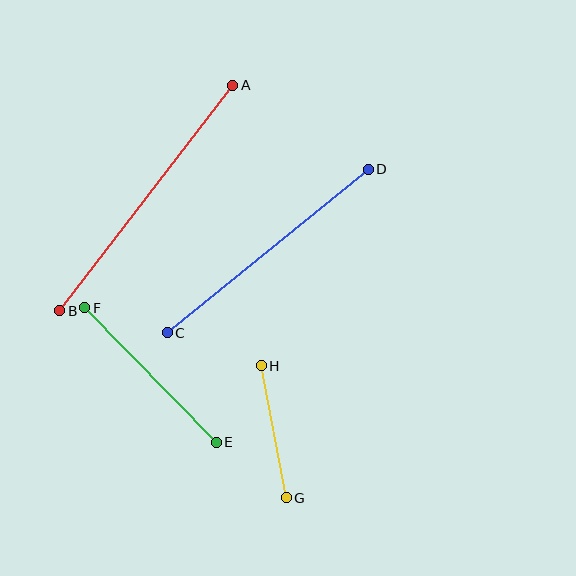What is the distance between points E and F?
The distance is approximately 188 pixels.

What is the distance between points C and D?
The distance is approximately 259 pixels.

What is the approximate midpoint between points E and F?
The midpoint is at approximately (151, 375) pixels.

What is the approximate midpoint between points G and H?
The midpoint is at approximately (274, 432) pixels.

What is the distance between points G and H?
The distance is approximately 135 pixels.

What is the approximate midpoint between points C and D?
The midpoint is at approximately (268, 251) pixels.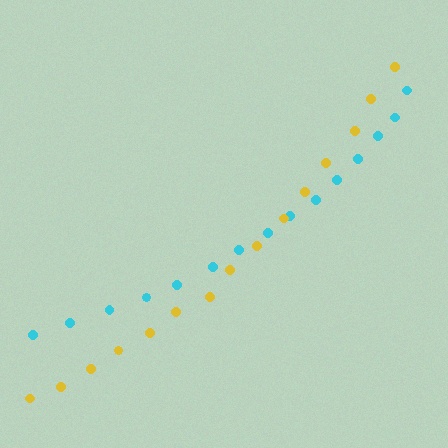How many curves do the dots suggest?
There are 2 distinct paths.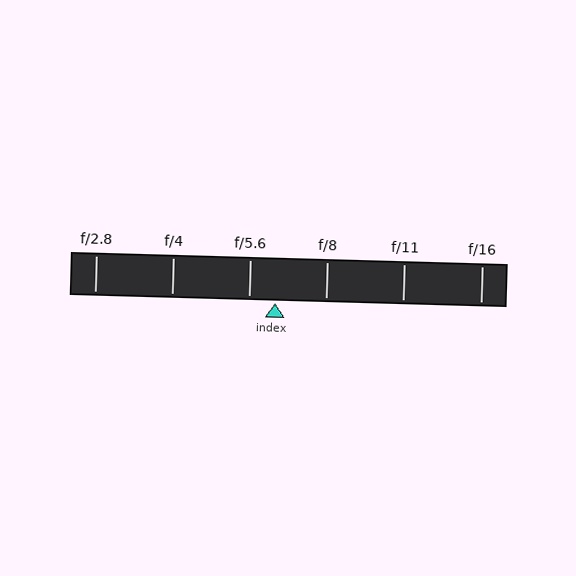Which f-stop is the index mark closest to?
The index mark is closest to f/5.6.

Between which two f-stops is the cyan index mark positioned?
The index mark is between f/5.6 and f/8.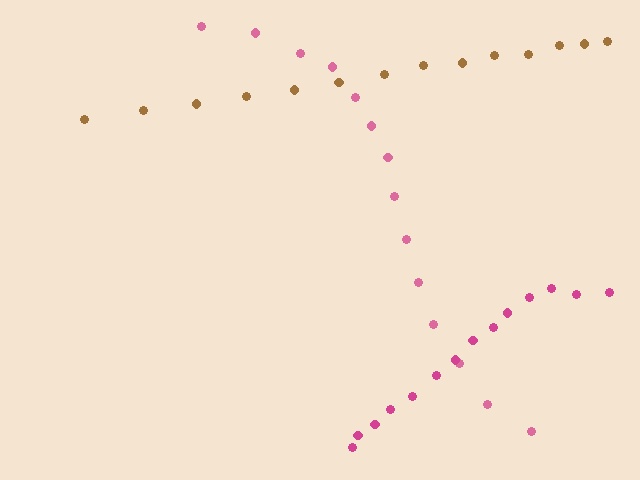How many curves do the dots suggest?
There are 3 distinct paths.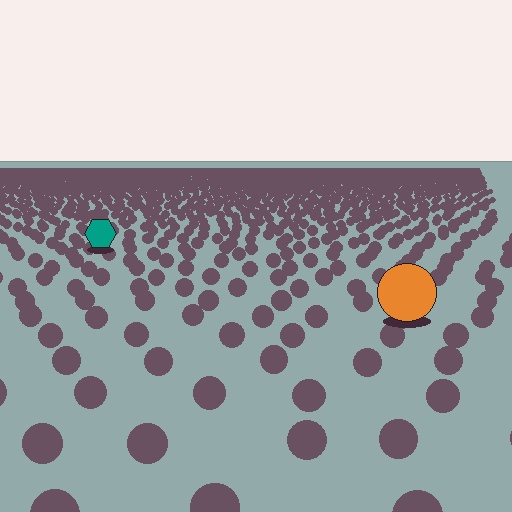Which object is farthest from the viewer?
The teal hexagon is farthest from the viewer. It appears smaller and the ground texture around it is denser.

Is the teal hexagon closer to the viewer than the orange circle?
No. The orange circle is closer — you can tell from the texture gradient: the ground texture is coarser near it.